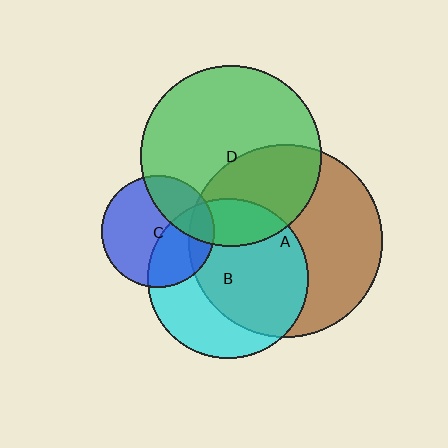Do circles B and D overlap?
Yes.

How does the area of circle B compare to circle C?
Approximately 2.0 times.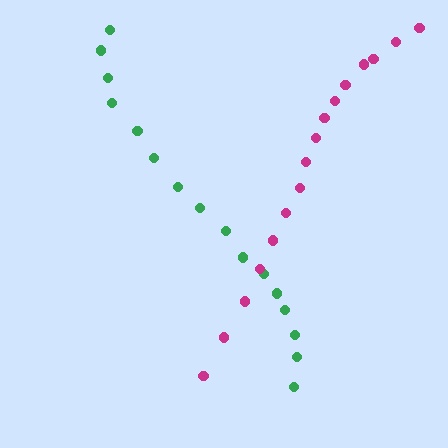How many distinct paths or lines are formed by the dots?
There are 2 distinct paths.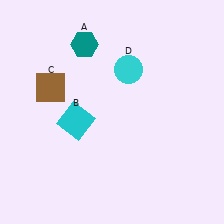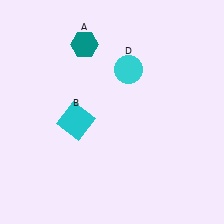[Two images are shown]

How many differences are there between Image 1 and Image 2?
There is 1 difference between the two images.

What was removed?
The brown square (C) was removed in Image 2.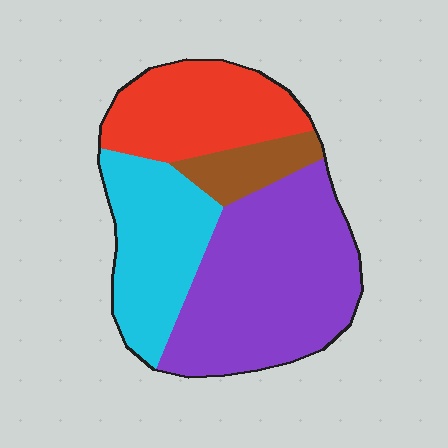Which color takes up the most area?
Purple, at roughly 45%.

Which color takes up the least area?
Brown, at roughly 10%.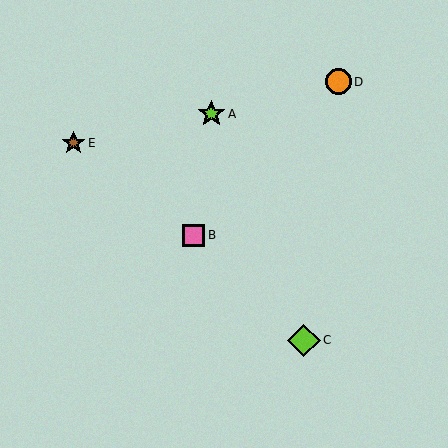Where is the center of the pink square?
The center of the pink square is at (194, 235).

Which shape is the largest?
The lime diamond (labeled C) is the largest.